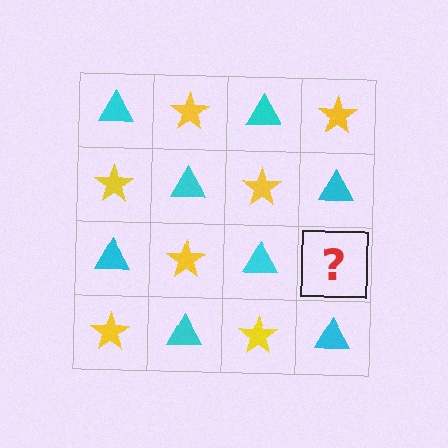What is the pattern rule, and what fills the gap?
The rule is that it alternates cyan triangle and yellow star in a checkerboard pattern. The gap should be filled with a yellow star.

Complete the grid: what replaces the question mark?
The question mark should be replaced with a yellow star.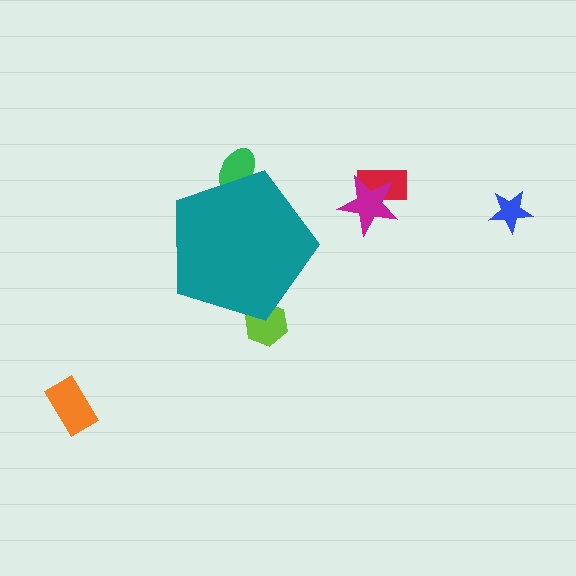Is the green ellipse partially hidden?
Yes, the green ellipse is partially hidden behind the teal pentagon.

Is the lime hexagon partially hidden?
Yes, the lime hexagon is partially hidden behind the teal pentagon.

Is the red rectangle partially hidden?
No, the red rectangle is fully visible.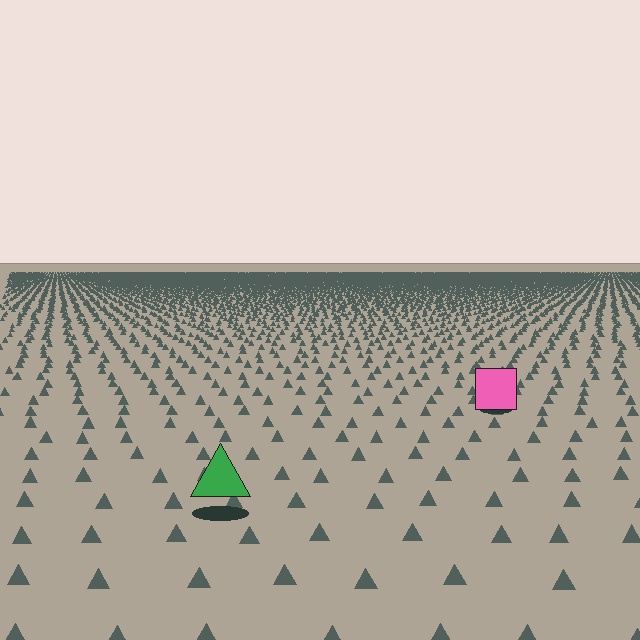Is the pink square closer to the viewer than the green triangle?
No. The green triangle is closer — you can tell from the texture gradient: the ground texture is coarser near it.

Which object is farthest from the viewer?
The pink square is farthest from the viewer. It appears smaller and the ground texture around it is denser.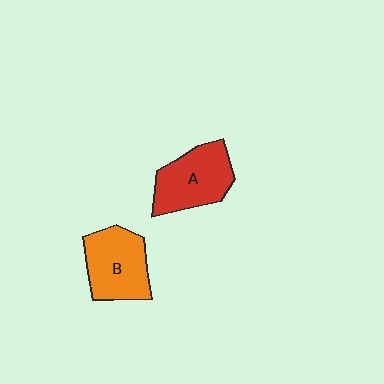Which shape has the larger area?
Shape A (red).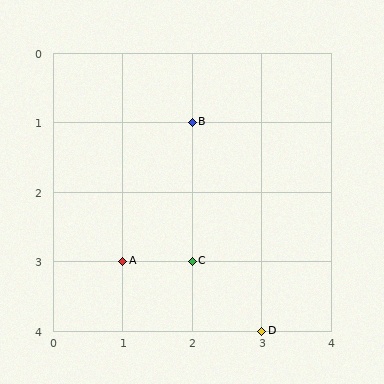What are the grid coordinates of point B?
Point B is at grid coordinates (2, 1).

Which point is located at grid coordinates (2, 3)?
Point C is at (2, 3).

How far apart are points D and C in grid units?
Points D and C are 1 column and 1 row apart (about 1.4 grid units diagonally).